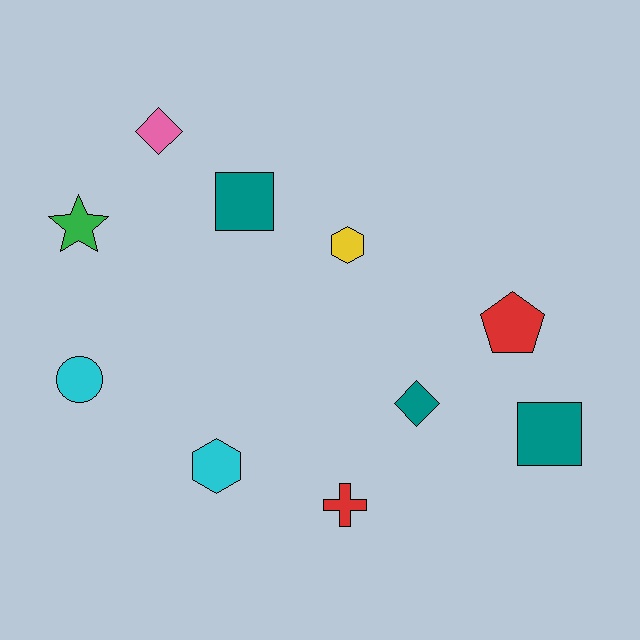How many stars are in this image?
There is 1 star.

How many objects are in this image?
There are 10 objects.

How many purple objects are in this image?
There are no purple objects.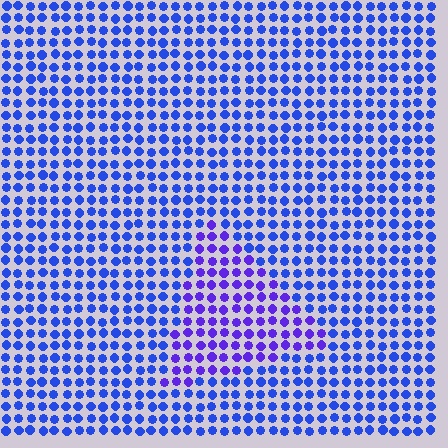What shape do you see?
I see a triangle.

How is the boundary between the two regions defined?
The boundary is defined purely by a slight shift in hue (about 30 degrees). Spacing, size, and orientation are identical on both sides.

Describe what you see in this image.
The image is filled with small blue elements in a uniform arrangement. A triangle-shaped region is visible where the elements are tinted to a slightly different hue, forming a subtle color boundary.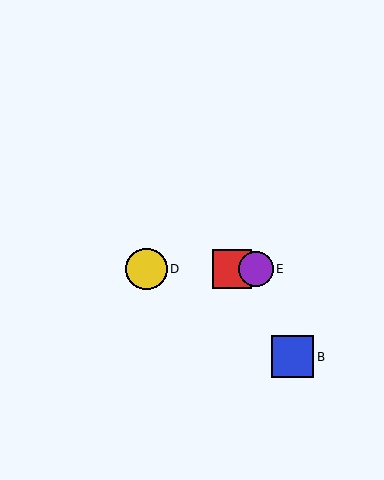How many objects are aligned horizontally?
4 objects (A, C, D, E) are aligned horizontally.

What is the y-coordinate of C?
Object C is at y≈269.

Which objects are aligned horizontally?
Objects A, C, D, E are aligned horizontally.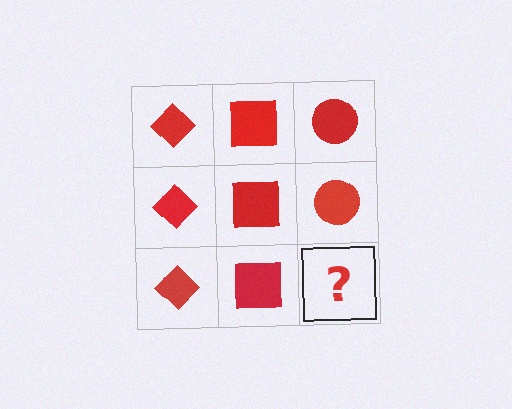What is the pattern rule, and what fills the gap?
The rule is that each column has a consistent shape. The gap should be filled with a red circle.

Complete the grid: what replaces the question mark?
The question mark should be replaced with a red circle.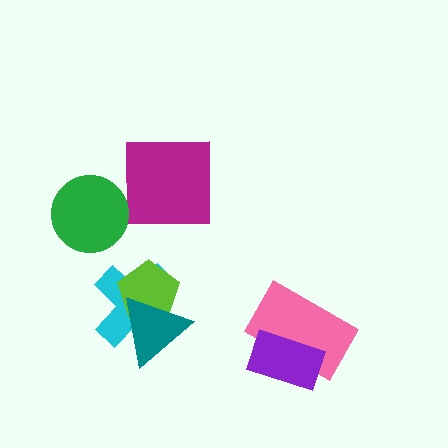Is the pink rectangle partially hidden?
Yes, it is partially covered by another shape.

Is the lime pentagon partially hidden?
Yes, it is partially covered by another shape.